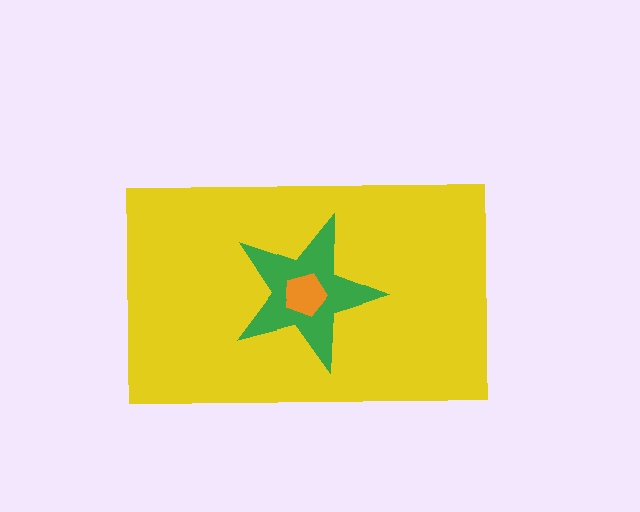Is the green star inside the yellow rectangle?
Yes.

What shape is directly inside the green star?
The orange pentagon.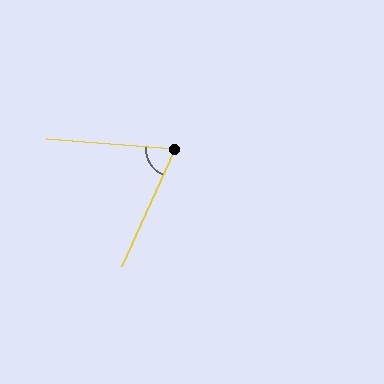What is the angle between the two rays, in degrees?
Approximately 70 degrees.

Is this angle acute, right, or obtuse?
It is acute.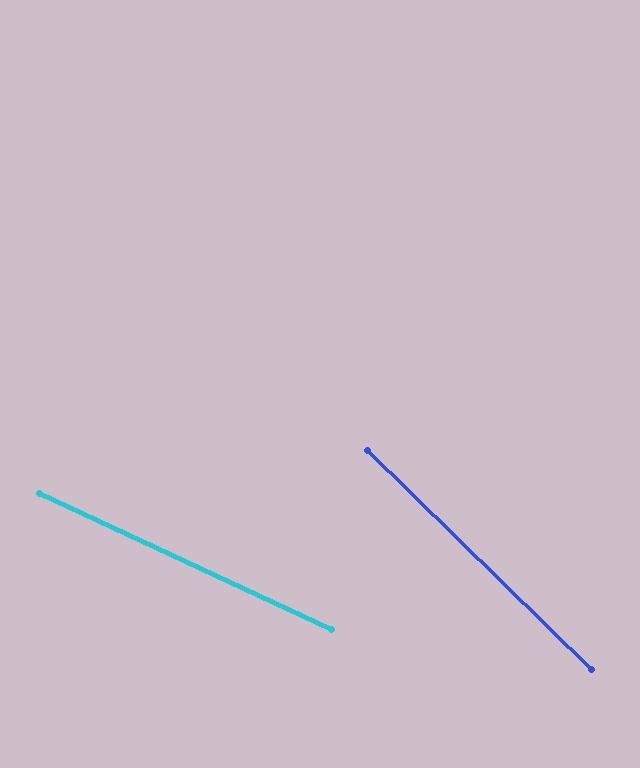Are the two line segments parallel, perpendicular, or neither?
Neither parallel nor perpendicular — they differ by about 19°.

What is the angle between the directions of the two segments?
Approximately 19 degrees.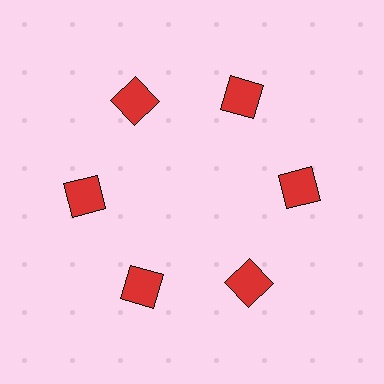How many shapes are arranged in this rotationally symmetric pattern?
There are 6 shapes, arranged in 6 groups of 1.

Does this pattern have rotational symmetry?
Yes, this pattern has 6-fold rotational symmetry. It looks the same after rotating 60 degrees around the center.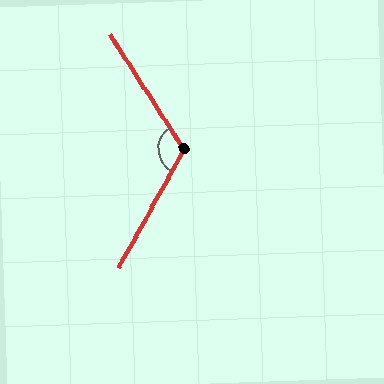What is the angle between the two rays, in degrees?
Approximately 118 degrees.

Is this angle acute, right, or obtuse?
It is obtuse.